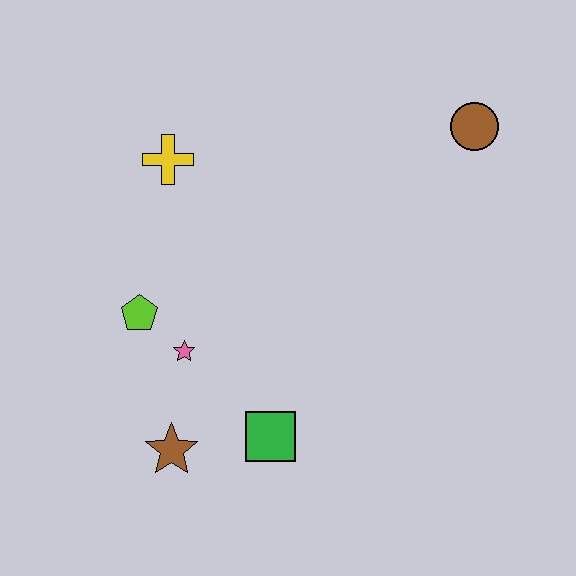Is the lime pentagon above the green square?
Yes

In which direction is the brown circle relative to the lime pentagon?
The brown circle is to the right of the lime pentagon.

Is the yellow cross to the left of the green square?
Yes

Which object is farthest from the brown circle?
The brown star is farthest from the brown circle.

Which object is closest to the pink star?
The lime pentagon is closest to the pink star.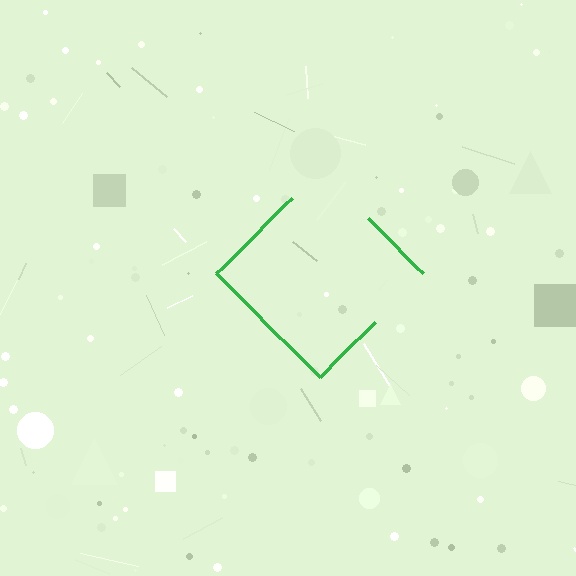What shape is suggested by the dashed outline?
The dashed outline suggests a diamond.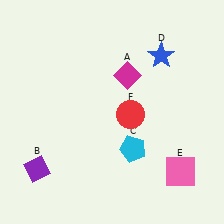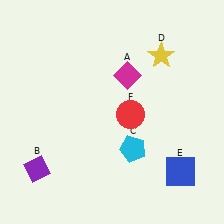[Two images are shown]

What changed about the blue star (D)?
In Image 1, D is blue. In Image 2, it changed to yellow.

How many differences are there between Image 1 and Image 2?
There are 2 differences between the two images.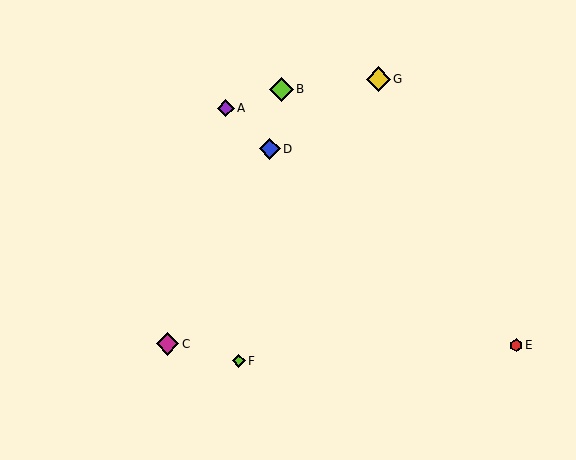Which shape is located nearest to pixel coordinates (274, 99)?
The lime diamond (labeled B) at (282, 90) is nearest to that location.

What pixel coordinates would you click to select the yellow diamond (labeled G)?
Click at (378, 79) to select the yellow diamond G.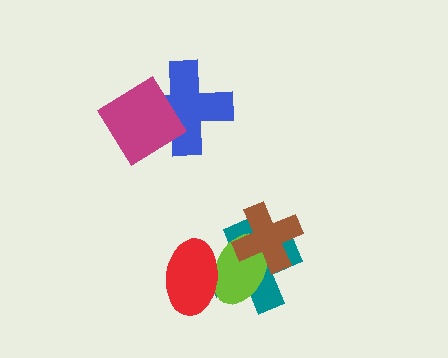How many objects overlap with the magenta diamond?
1 object overlaps with the magenta diamond.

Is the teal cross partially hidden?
Yes, it is partially covered by another shape.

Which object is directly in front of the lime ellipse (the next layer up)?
The red ellipse is directly in front of the lime ellipse.